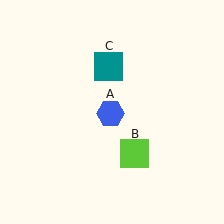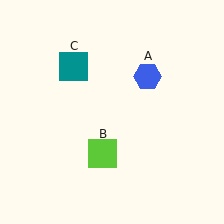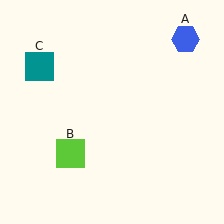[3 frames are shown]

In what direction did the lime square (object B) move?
The lime square (object B) moved left.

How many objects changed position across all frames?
3 objects changed position: blue hexagon (object A), lime square (object B), teal square (object C).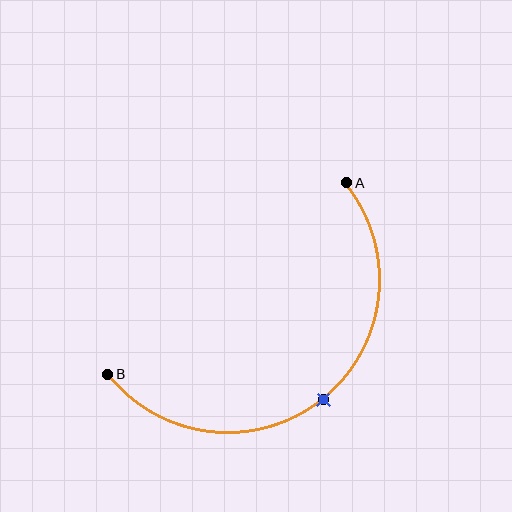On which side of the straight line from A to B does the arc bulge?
The arc bulges below and to the right of the straight line connecting A and B.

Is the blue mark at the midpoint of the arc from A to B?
Yes. The blue mark lies on the arc at equal arc-length from both A and B — it is the arc midpoint.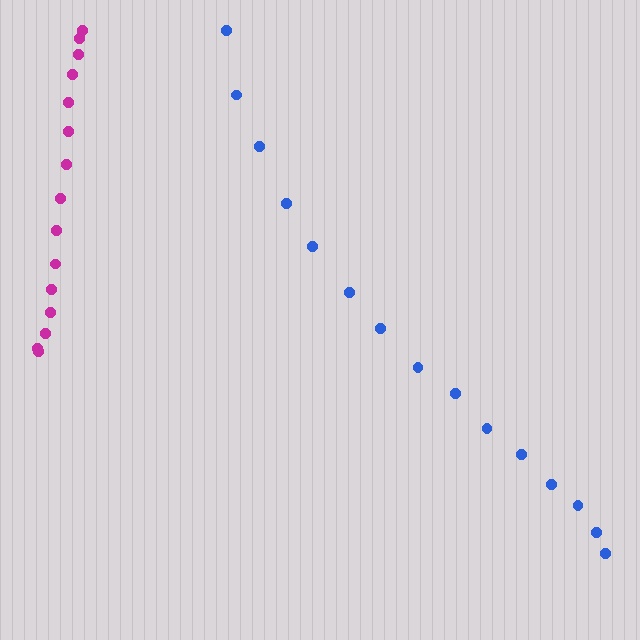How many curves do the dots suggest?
There are 2 distinct paths.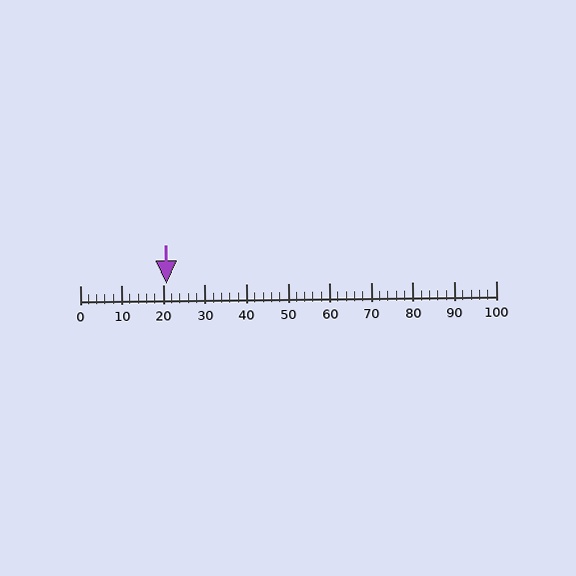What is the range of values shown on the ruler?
The ruler shows values from 0 to 100.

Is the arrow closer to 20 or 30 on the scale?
The arrow is closer to 20.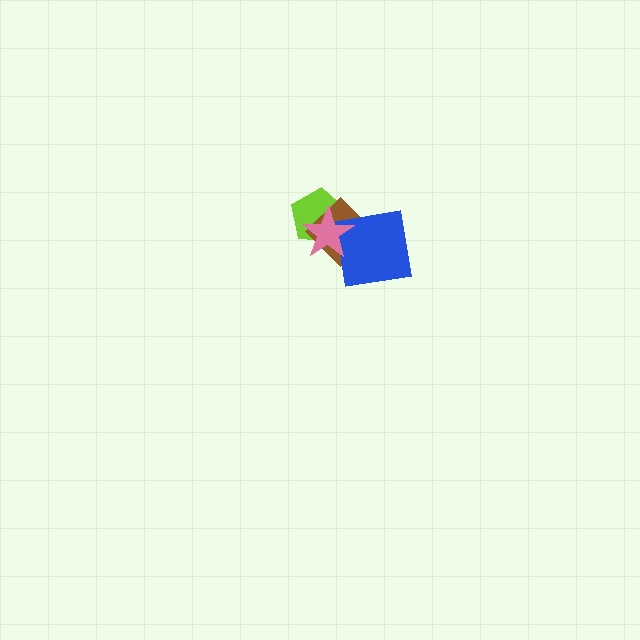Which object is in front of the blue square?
The pink star is in front of the blue square.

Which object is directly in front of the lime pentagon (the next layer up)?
The brown diamond is directly in front of the lime pentagon.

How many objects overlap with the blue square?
3 objects overlap with the blue square.